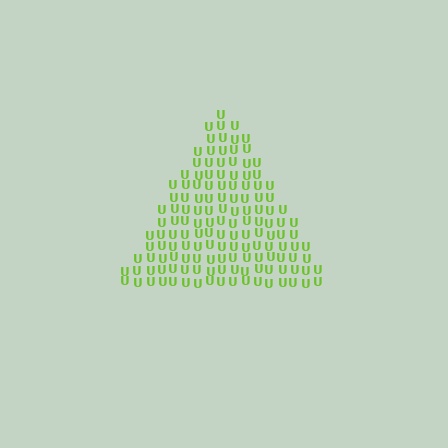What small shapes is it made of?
It is made of small letter U's.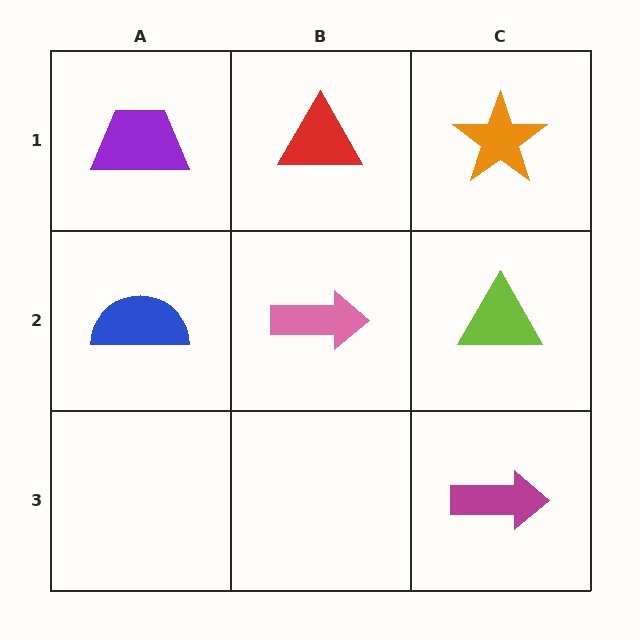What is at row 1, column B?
A red triangle.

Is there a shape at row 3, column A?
No, that cell is empty.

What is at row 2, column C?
A lime triangle.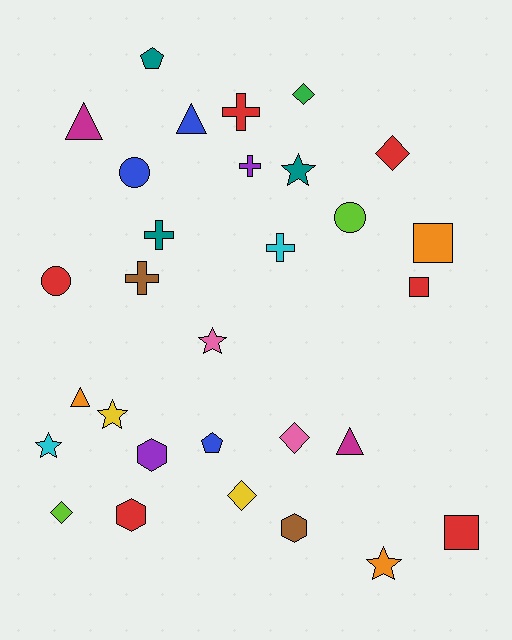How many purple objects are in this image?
There are 2 purple objects.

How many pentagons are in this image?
There are 2 pentagons.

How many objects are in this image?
There are 30 objects.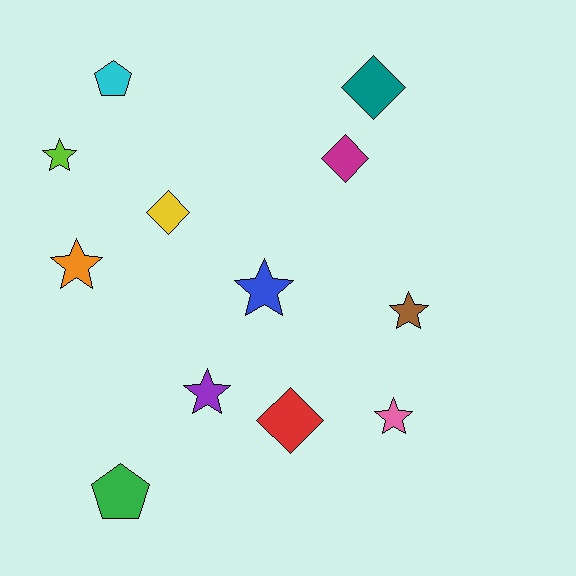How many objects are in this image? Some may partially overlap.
There are 12 objects.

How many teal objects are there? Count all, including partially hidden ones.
There is 1 teal object.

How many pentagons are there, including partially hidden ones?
There are 2 pentagons.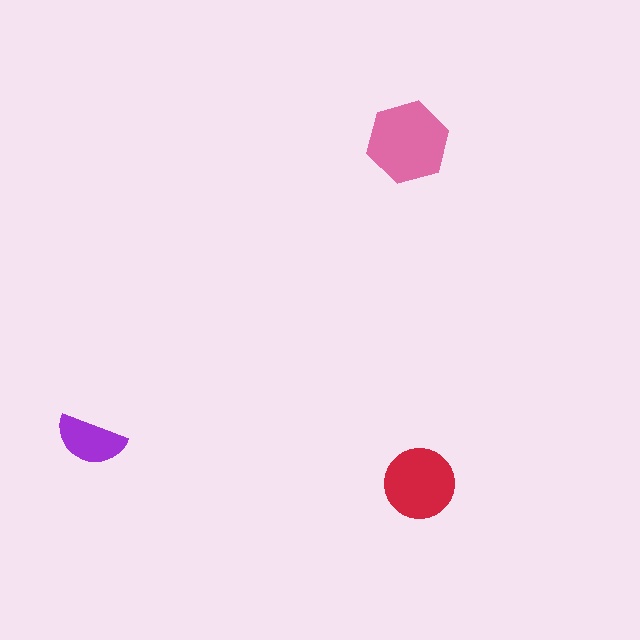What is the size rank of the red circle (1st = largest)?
2nd.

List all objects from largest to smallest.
The pink hexagon, the red circle, the purple semicircle.